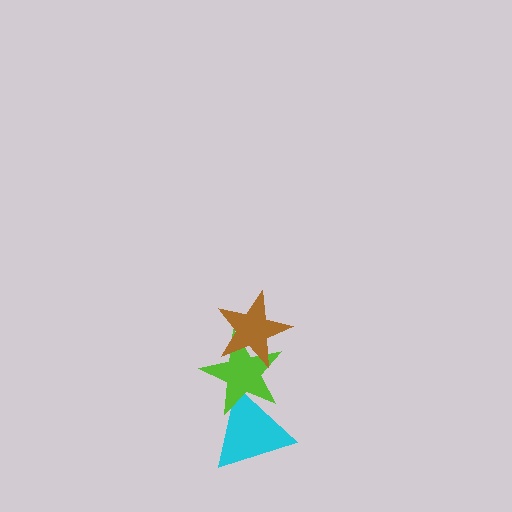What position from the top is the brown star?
The brown star is 1st from the top.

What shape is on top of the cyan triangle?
The lime star is on top of the cyan triangle.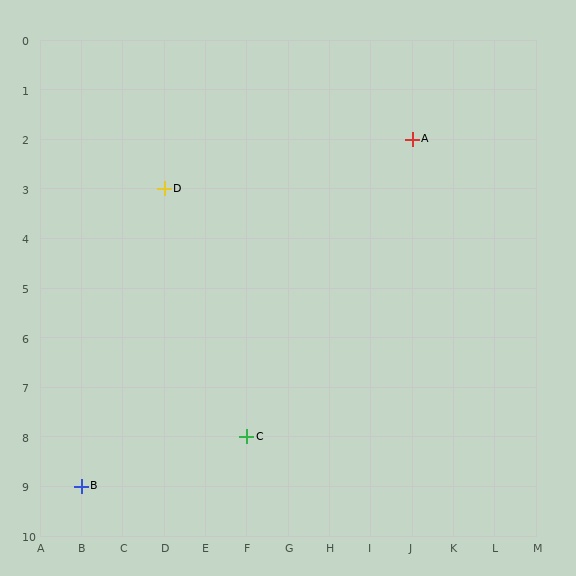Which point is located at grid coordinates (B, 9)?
Point B is at (B, 9).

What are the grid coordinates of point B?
Point B is at grid coordinates (B, 9).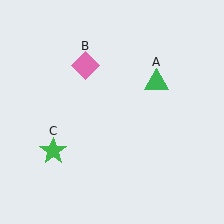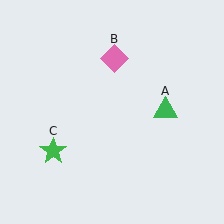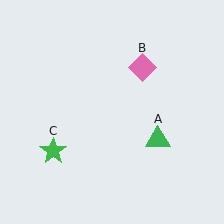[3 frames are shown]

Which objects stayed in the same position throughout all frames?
Green star (object C) remained stationary.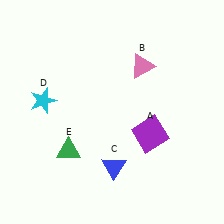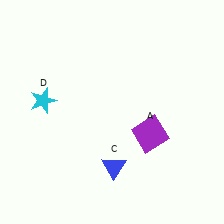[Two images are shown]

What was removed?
The pink triangle (B), the green triangle (E) were removed in Image 2.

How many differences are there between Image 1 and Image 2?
There are 2 differences between the two images.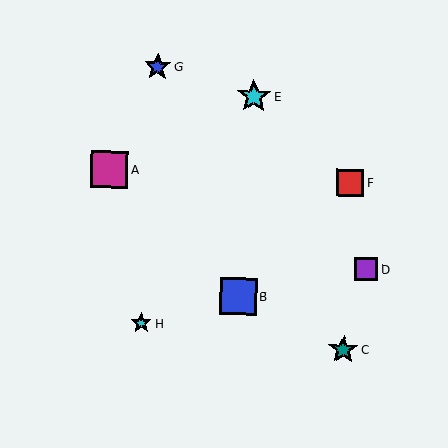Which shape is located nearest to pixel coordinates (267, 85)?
The cyan star (labeled E) at (254, 96) is nearest to that location.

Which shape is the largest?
The blue square (labeled B) is the largest.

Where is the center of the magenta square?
The center of the magenta square is at (110, 170).